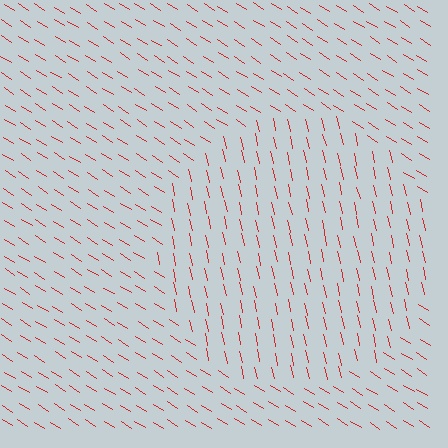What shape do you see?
I see a circle.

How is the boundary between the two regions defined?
The boundary is defined purely by a change in line orientation (approximately 45 degrees difference). All lines are the same color and thickness.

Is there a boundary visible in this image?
Yes, there is a texture boundary formed by a change in line orientation.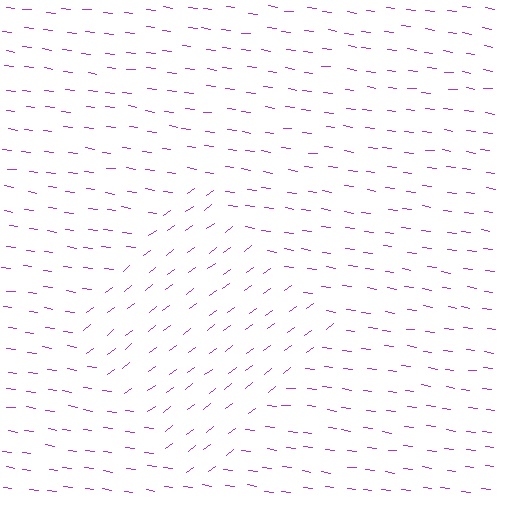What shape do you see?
I see a diamond.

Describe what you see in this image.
The image is filled with small purple line segments. A diamond region in the image has lines oriented differently from the surrounding lines, creating a visible texture boundary.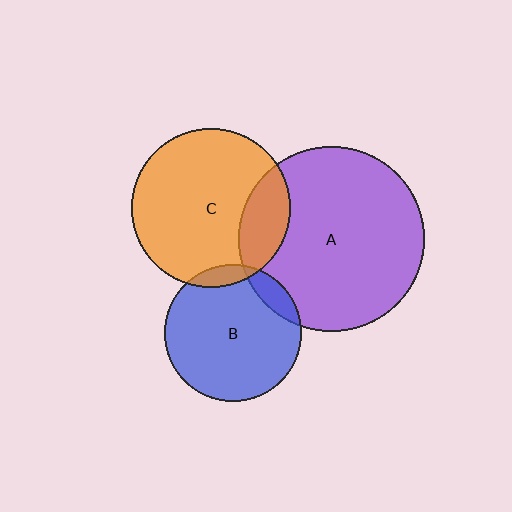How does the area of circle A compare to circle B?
Approximately 1.8 times.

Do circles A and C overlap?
Yes.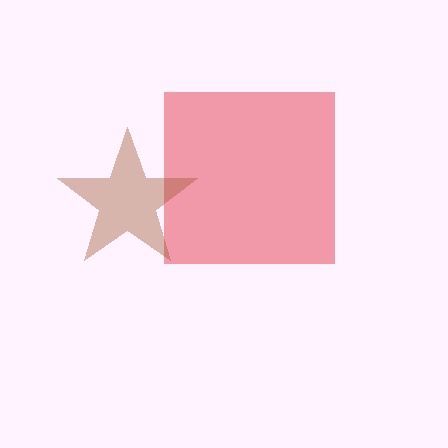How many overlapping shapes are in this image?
There are 2 overlapping shapes in the image.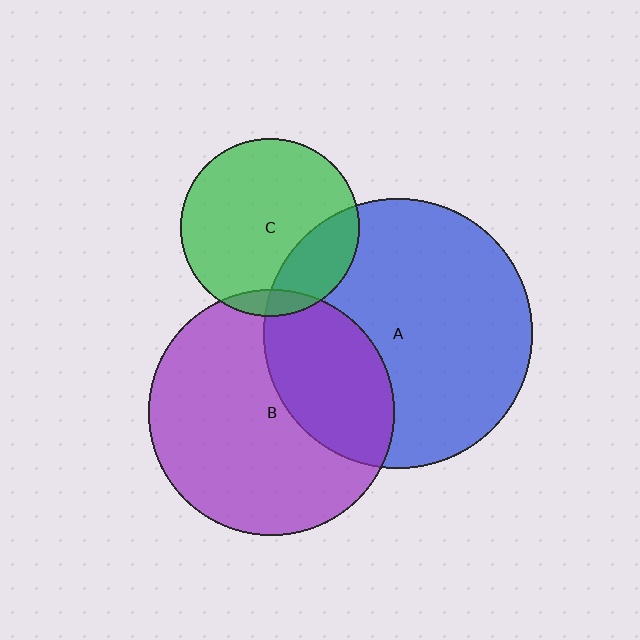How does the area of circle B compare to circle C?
Approximately 1.9 times.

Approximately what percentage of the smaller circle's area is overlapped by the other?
Approximately 35%.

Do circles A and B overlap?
Yes.